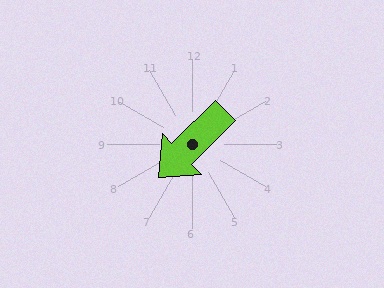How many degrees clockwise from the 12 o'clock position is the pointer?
Approximately 225 degrees.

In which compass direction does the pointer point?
Southwest.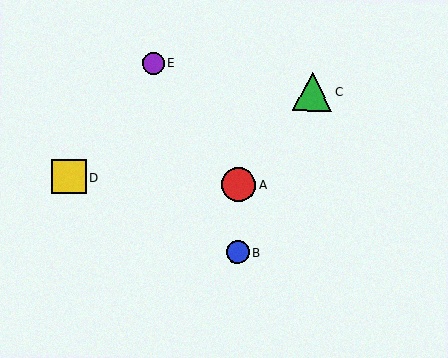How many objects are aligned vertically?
2 objects (A, B) are aligned vertically.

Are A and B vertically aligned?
Yes, both are at x≈239.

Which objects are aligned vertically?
Objects A, B are aligned vertically.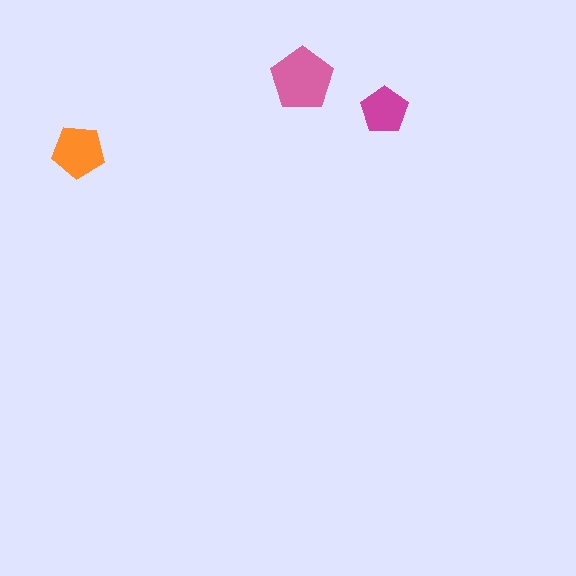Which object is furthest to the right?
The magenta pentagon is rightmost.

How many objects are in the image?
There are 3 objects in the image.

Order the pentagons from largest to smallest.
the pink one, the orange one, the magenta one.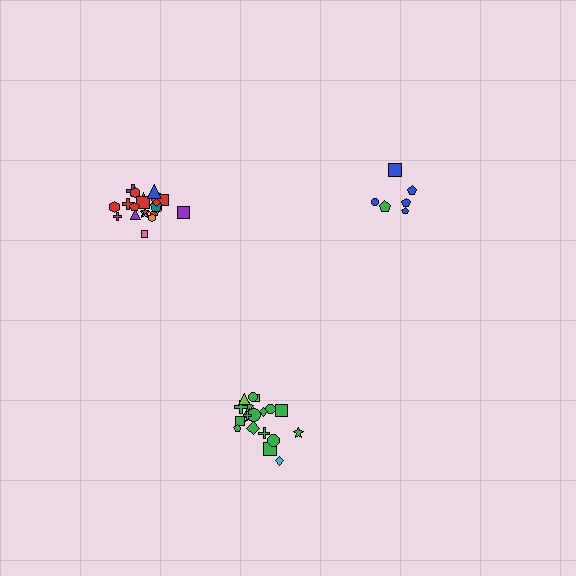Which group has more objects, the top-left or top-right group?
The top-left group.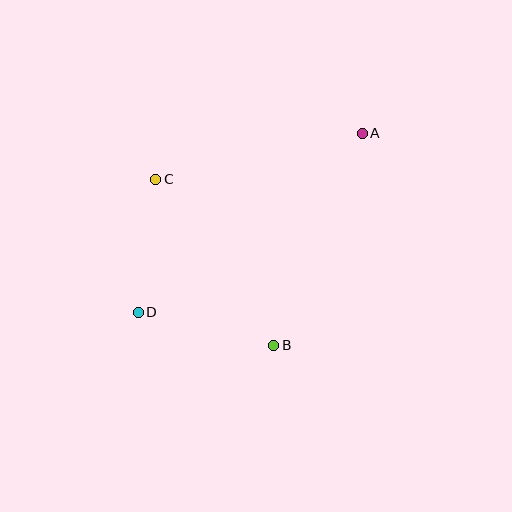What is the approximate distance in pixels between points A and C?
The distance between A and C is approximately 211 pixels.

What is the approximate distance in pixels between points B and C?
The distance between B and C is approximately 203 pixels.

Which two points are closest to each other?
Points C and D are closest to each other.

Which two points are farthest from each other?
Points A and D are farthest from each other.